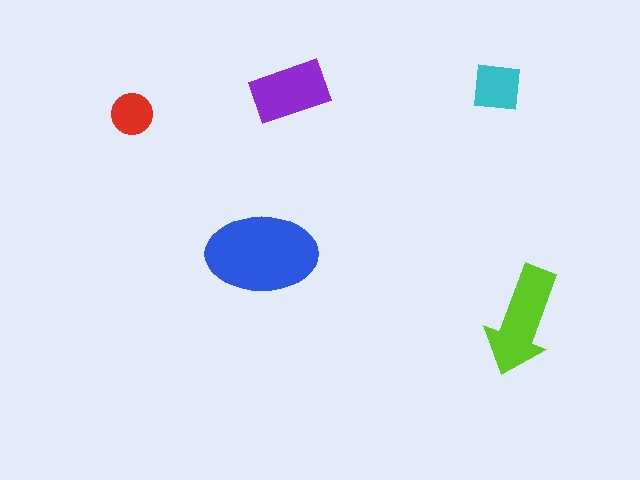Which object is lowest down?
The lime arrow is bottommost.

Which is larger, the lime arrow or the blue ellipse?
The blue ellipse.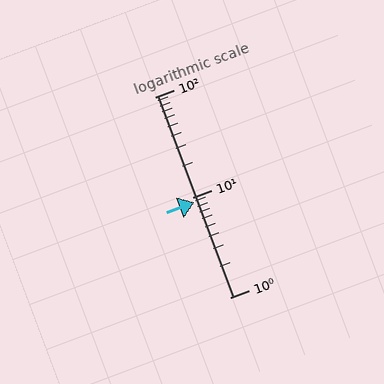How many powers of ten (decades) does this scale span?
The scale spans 2 decades, from 1 to 100.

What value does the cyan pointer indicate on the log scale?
The pointer indicates approximately 8.9.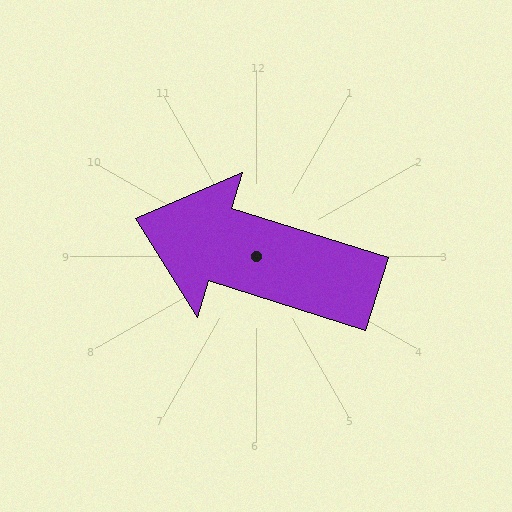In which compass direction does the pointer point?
West.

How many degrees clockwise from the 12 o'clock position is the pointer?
Approximately 287 degrees.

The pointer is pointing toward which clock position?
Roughly 10 o'clock.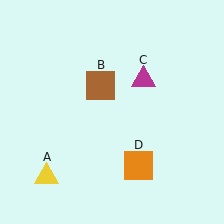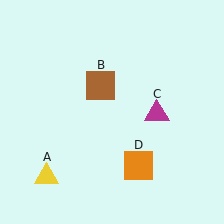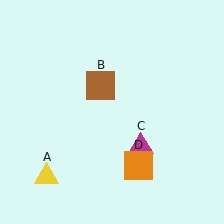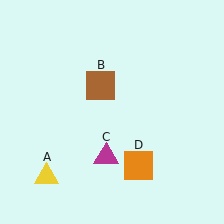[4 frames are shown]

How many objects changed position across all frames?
1 object changed position: magenta triangle (object C).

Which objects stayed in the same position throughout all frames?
Yellow triangle (object A) and brown square (object B) and orange square (object D) remained stationary.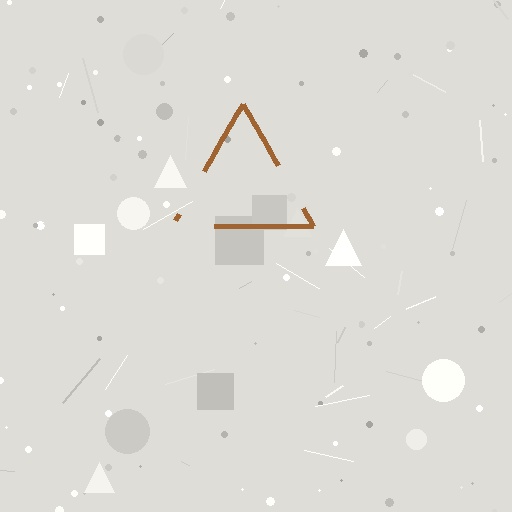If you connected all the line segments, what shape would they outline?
They would outline a triangle.